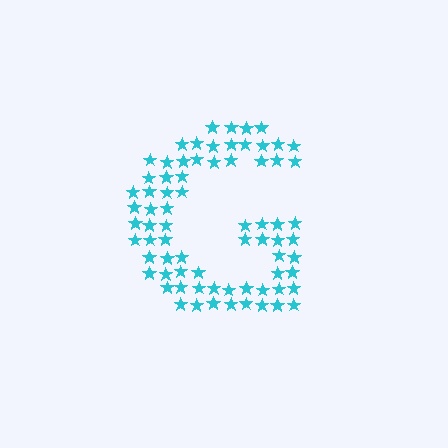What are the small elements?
The small elements are stars.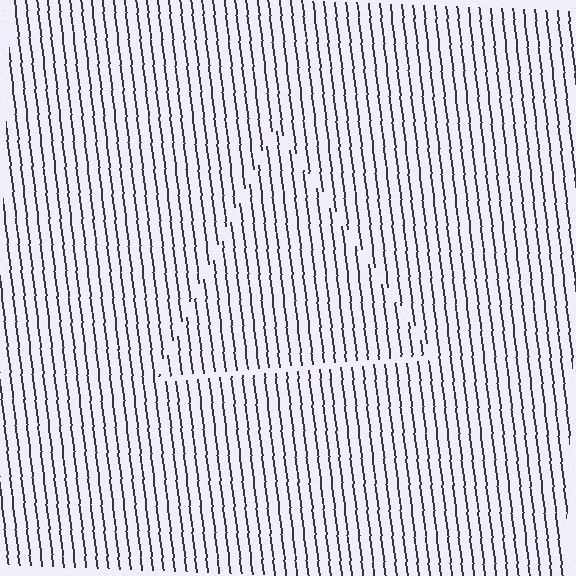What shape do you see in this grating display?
An illusory triangle. The interior of the shape contains the same grating, shifted by half a period — the contour is defined by the phase discontinuity where line-ends from the inner and outer gratings abut.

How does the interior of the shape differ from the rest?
The interior of the shape contains the same grating, shifted by half a period — the contour is defined by the phase discontinuity where line-ends from the inner and outer gratings abut.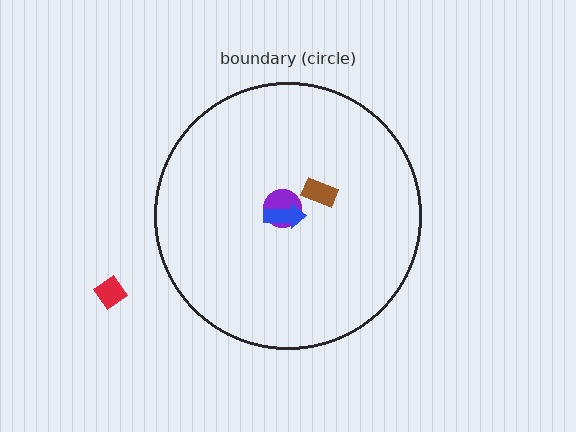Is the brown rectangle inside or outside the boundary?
Inside.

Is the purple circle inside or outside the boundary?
Inside.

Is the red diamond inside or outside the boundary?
Outside.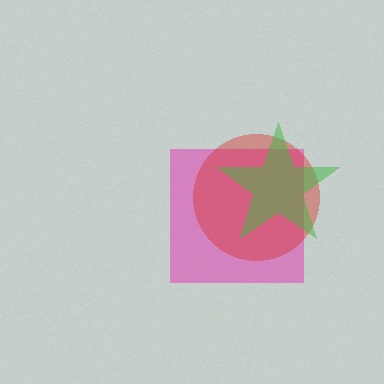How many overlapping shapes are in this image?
There are 3 overlapping shapes in the image.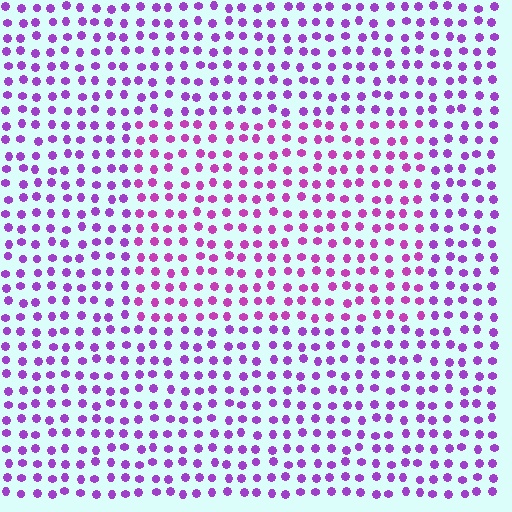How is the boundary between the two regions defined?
The boundary is defined purely by a slight shift in hue (about 25 degrees). Spacing, size, and orientation are identical on both sides.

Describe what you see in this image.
The image is filled with small purple elements in a uniform arrangement. A rectangle-shaped region is visible where the elements are tinted to a slightly different hue, forming a subtle color boundary.